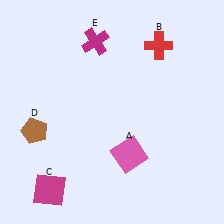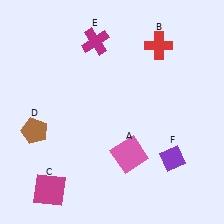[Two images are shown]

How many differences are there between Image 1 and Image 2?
There is 1 difference between the two images.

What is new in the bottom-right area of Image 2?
A purple diamond (F) was added in the bottom-right area of Image 2.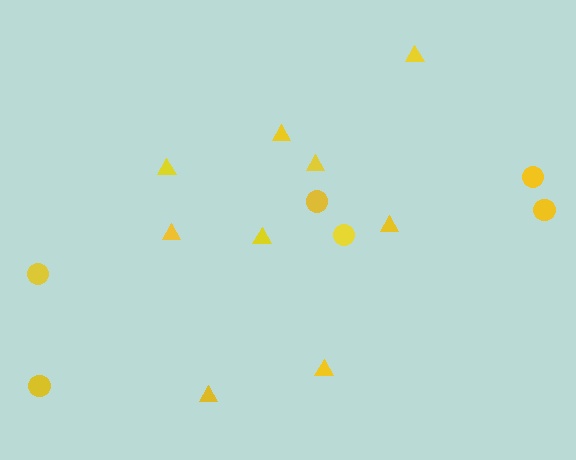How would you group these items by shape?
There are 2 groups: one group of triangles (9) and one group of circles (6).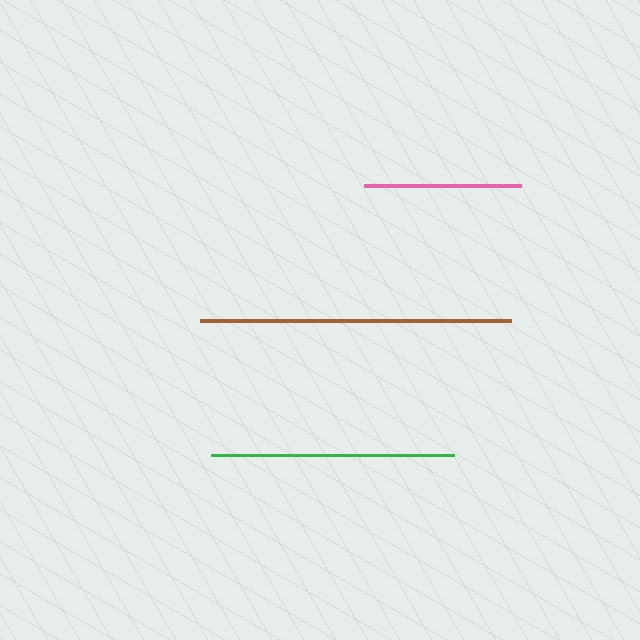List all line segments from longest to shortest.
From longest to shortest: brown, green, pink.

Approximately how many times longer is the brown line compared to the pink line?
The brown line is approximately 2.0 times the length of the pink line.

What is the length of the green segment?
The green segment is approximately 244 pixels long.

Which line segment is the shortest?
The pink line is the shortest at approximately 156 pixels.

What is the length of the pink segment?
The pink segment is approximately 156 pixels long.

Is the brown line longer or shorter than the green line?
The brown line is longer than the green line.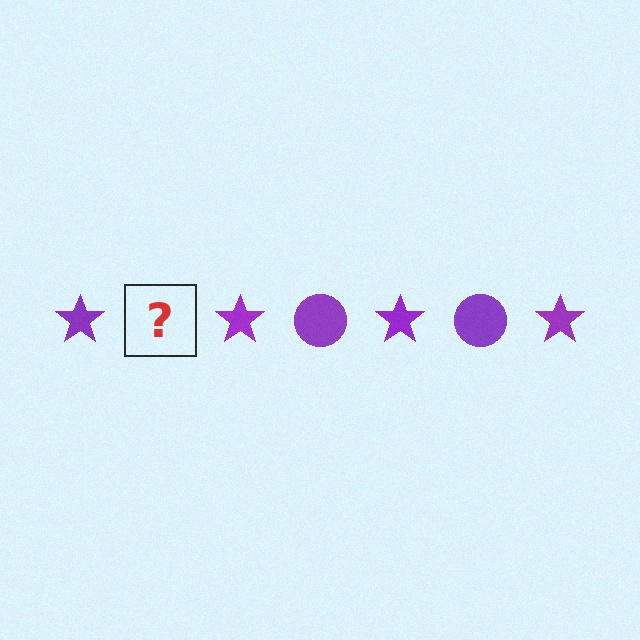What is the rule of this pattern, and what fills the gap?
The rule is that the pattern cycles through star, circle shapes in purple. The gap should be filled with a purple circle.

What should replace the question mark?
The question mark should be replaced with a purple circle.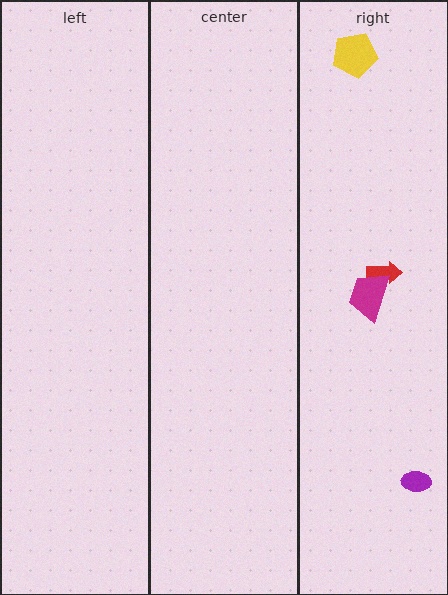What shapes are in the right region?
The yellow pentagon, the red arrow, the purple ellipse, the magenta trapezoid.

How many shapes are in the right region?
4.